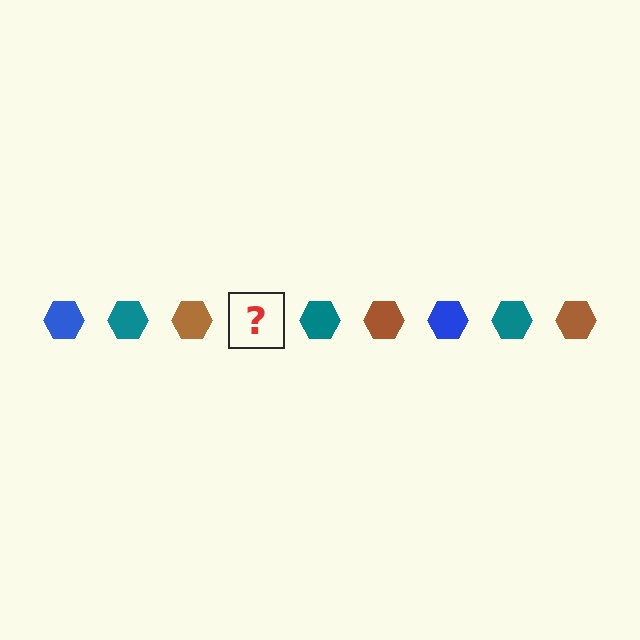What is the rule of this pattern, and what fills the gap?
The rule is that the pattern cycles through blue, teal, brown hexagons. The gap should be filled with a blue hexagon.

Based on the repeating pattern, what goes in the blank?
The blank should be a blue hexagon.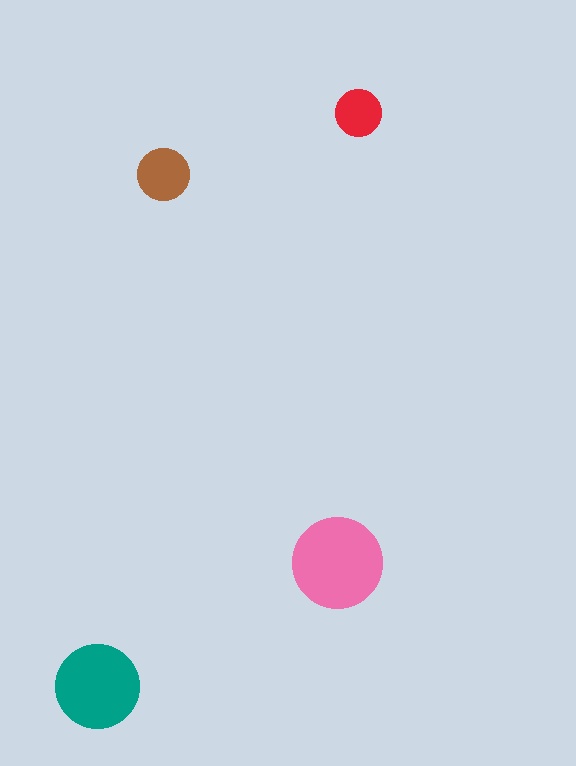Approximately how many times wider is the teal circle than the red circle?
About 2 times wider.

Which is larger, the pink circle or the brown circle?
The pink one.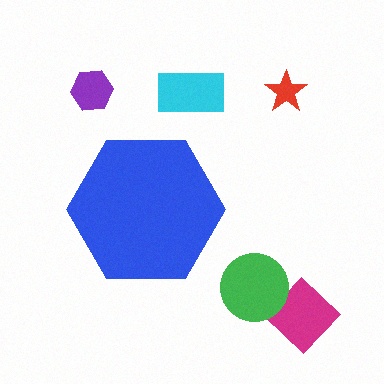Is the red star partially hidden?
No, the red star is fully visible.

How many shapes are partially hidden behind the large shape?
0 shapes are partially hidden.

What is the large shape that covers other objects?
A blue hexagon.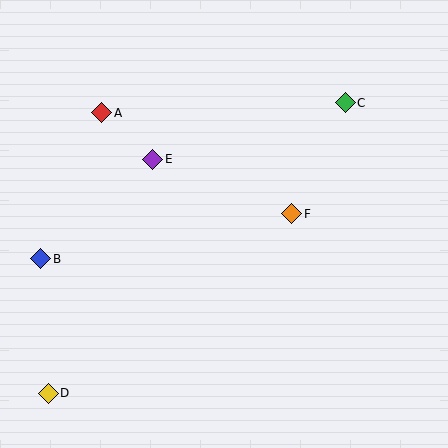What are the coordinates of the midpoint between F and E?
The midpoint between F and E is at (222, 186).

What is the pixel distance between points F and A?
The distance between F and A is 215 pixels.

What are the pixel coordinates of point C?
Point C is at (345, 103).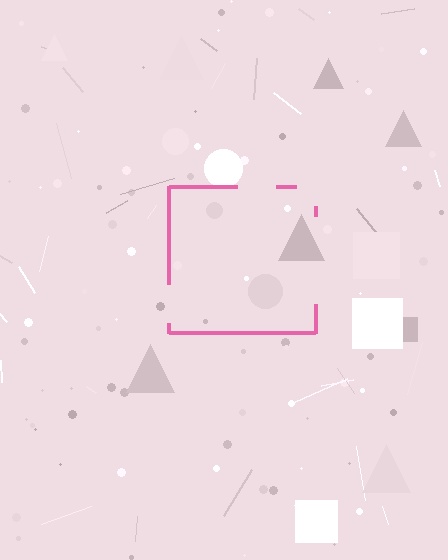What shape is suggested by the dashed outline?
The dashed outline suggests a square.